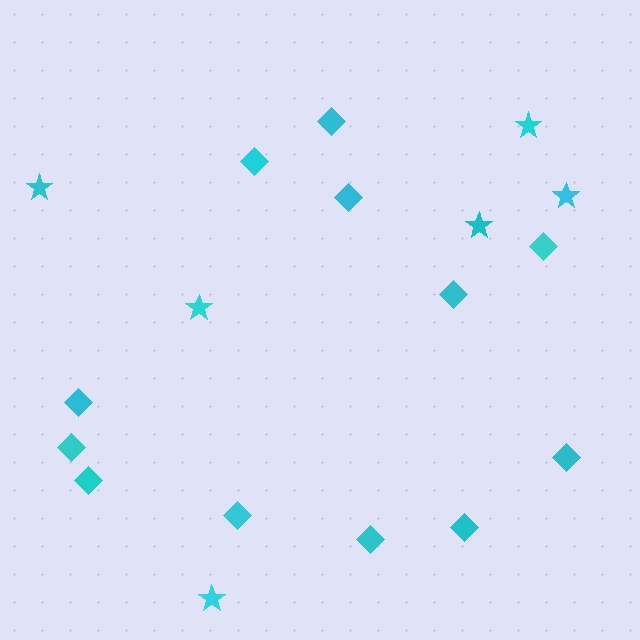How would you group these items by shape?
There are 2 groups: one group of diamonds (12) and one group of stars (6).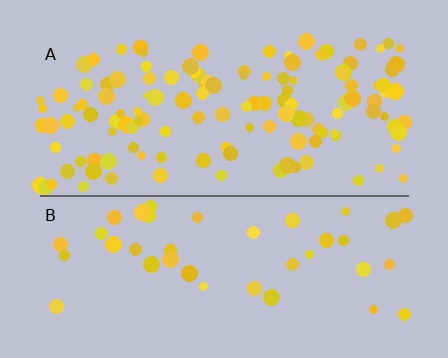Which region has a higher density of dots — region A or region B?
A (the top).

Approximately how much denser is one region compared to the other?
Approximately 3.1× — region A over region B.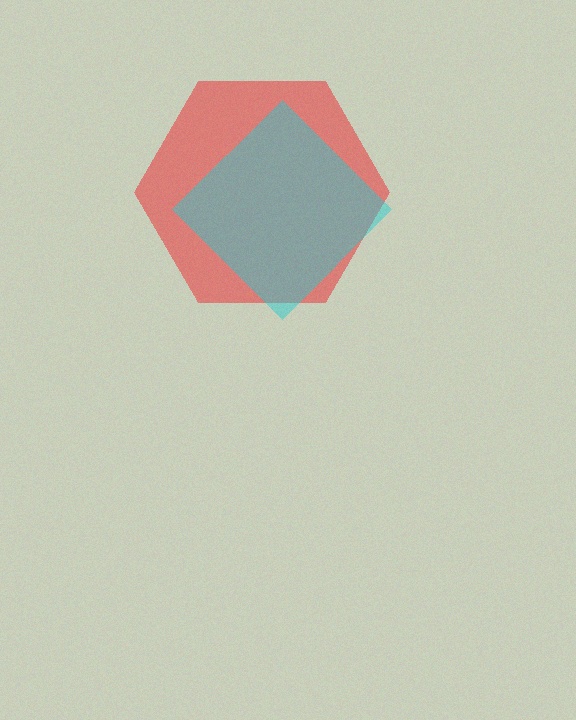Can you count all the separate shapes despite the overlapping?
Yes, there are 2 separate shapes.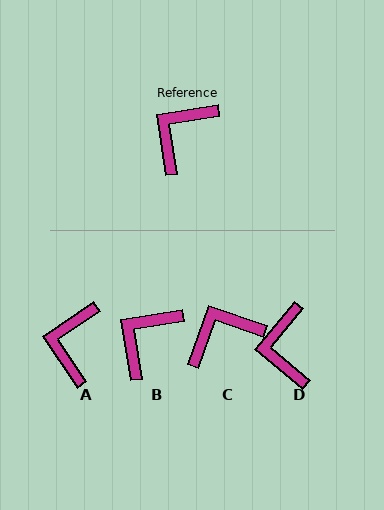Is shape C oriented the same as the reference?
No, it is off by about 28 degrees.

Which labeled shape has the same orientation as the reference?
B.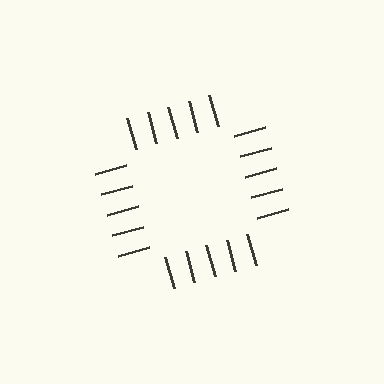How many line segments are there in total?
20 — 5 along each of the 4 edges.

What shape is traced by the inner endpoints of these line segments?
An illusory square — the line segments terminate on its edges but no continuous stroke is drawn.